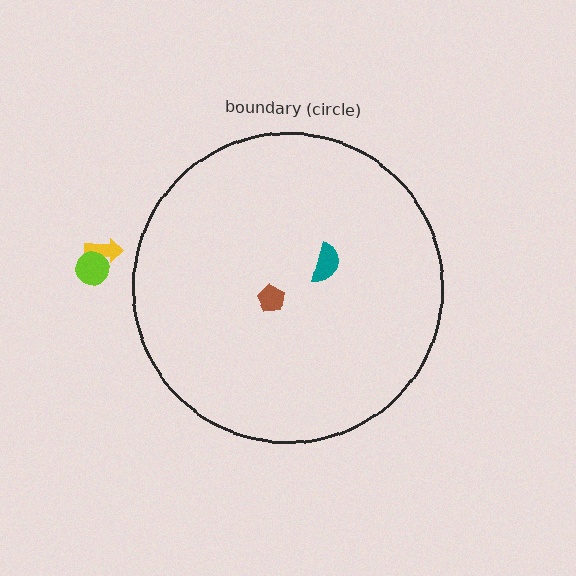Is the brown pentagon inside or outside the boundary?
Inside.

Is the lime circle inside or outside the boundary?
Outside.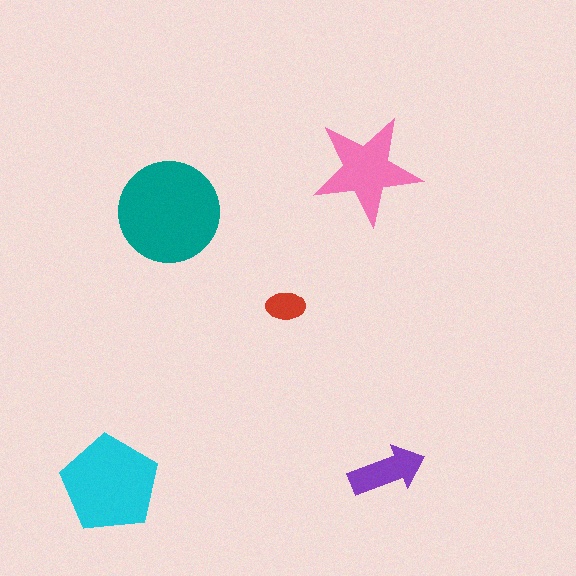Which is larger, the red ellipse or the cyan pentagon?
The cyan pentagon.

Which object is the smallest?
The red ellipse.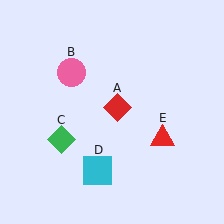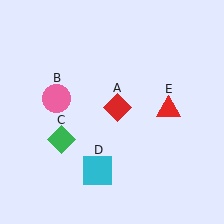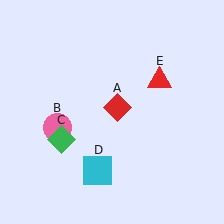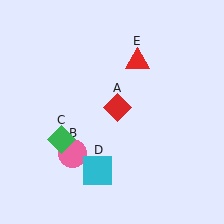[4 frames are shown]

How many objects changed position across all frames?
2 objects changed position: pink circle (object B), red triangle (object E).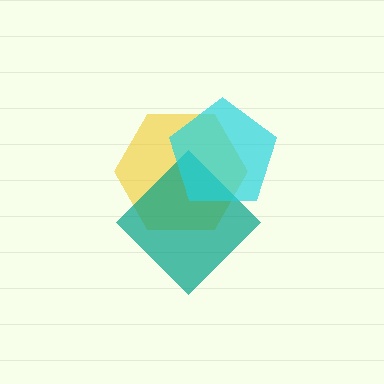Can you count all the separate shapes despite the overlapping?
Yes, there are 3 separate shapes.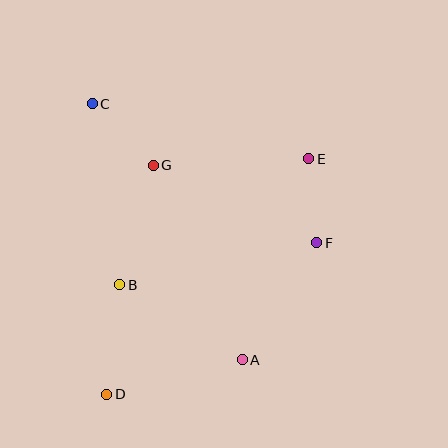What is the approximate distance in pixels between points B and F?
The distance between B and F is approximately 201 pixels.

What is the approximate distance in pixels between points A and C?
The distance between A and C is approximately 296 pixels.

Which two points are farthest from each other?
Points D and E are farthest from each other.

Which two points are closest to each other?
Points E and F are closest to each other.